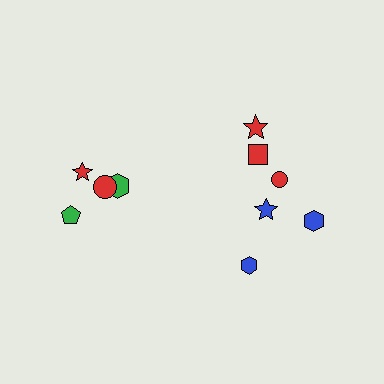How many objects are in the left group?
There are 4 objects.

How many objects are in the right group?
There are 6 objects.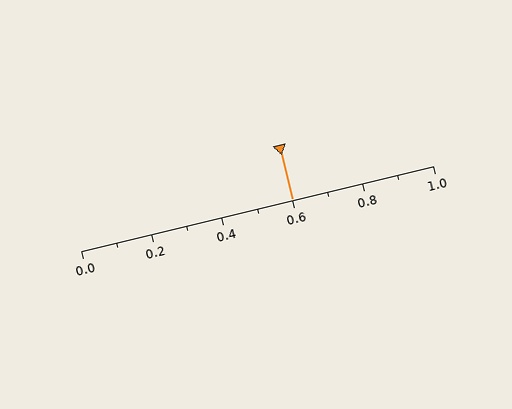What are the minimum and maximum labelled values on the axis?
The axis runs from 0.0 to 1.0.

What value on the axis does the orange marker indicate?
The marker indicates approximately 0.6.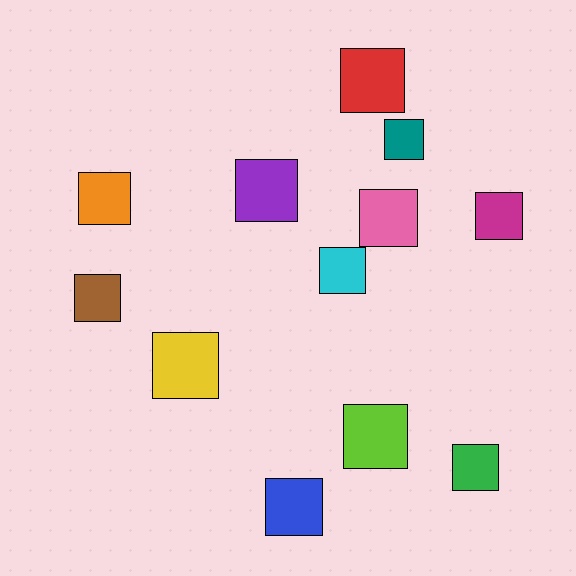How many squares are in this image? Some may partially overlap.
There are 12 squares.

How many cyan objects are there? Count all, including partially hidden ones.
There is 1 cyan object.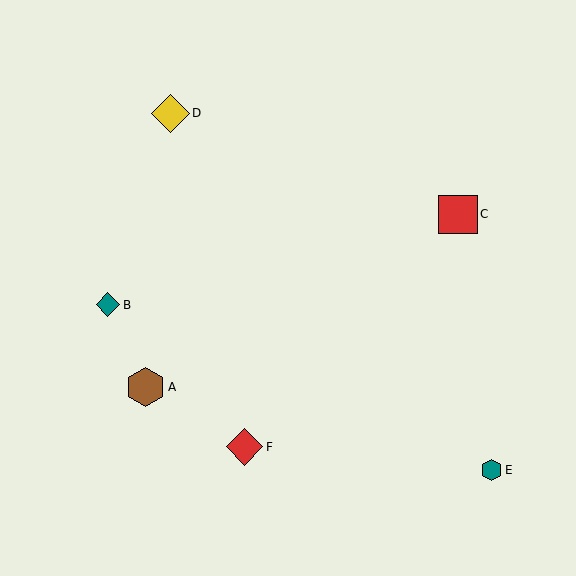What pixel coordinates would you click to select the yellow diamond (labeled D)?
Click at (170, 113) to select the yellow diamond D.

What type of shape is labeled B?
Shape B is a teal diamond.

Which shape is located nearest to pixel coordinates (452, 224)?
The red square (labeled C) at (458, 214) is nearest to that location.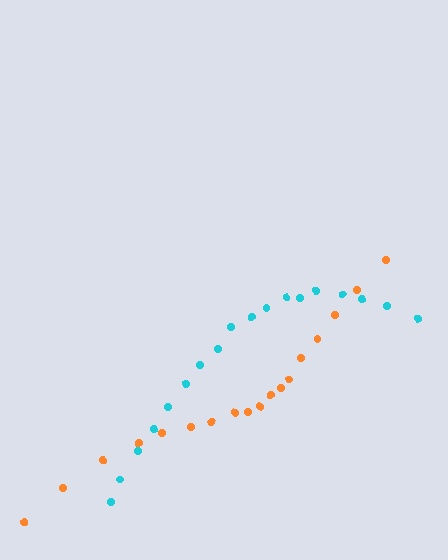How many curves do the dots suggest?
There are 2 distinct paths.